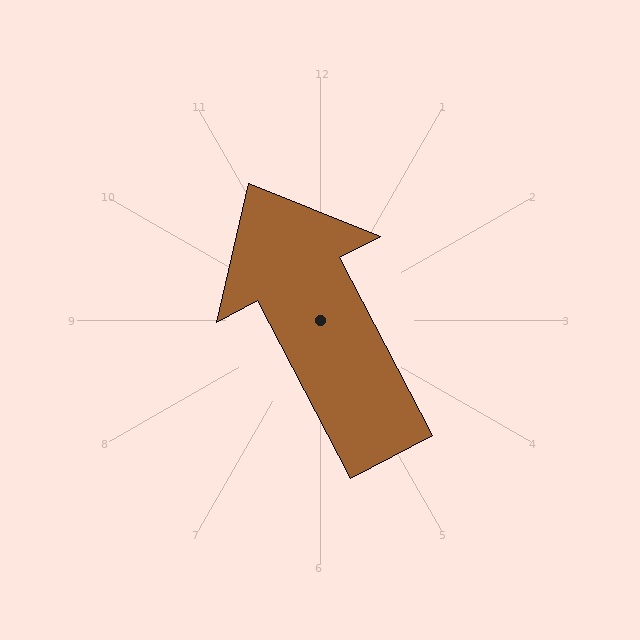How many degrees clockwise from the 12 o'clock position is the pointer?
Approximately 332 degrees.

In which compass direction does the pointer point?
Northwest.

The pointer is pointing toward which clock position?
Roughly 11 o'clock.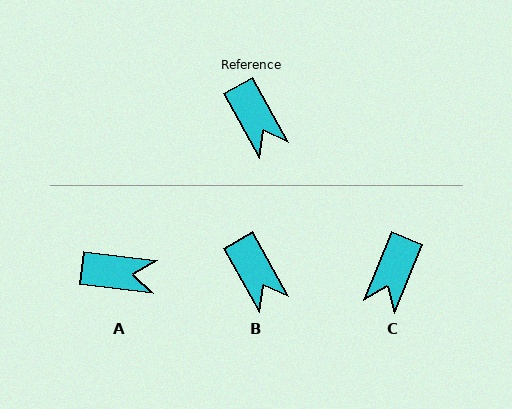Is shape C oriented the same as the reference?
No, it is off by about 52 degrees.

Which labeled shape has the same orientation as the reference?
B.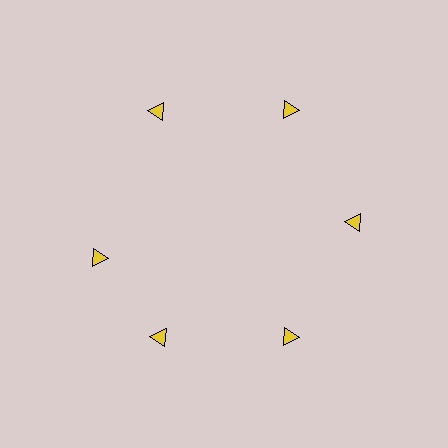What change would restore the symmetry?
The symmetry would be restored by rotating it back into even spacing with its neighbors so that all 6 triangles sit at equal angles and equal distance from the center.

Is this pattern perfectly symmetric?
No. The 6 yellow triangles are arranged in a ring, but one element near the 9 o'clock position is rotated out of alignment along the ring, breaking the 6-fold rotational symmetry.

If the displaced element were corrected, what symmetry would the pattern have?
It would have 6-fold rotational symmetry — the pattern would map onto itself every 60 degrees.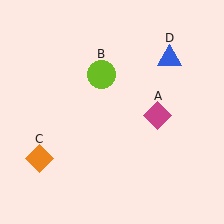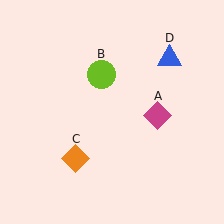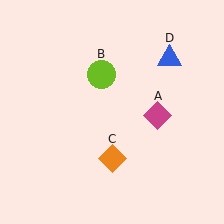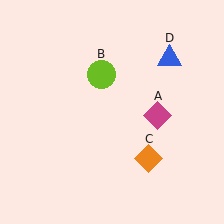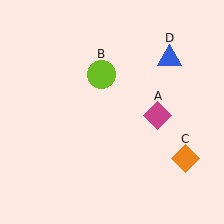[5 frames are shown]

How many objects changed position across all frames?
1 object changed position: orange diamond (object C).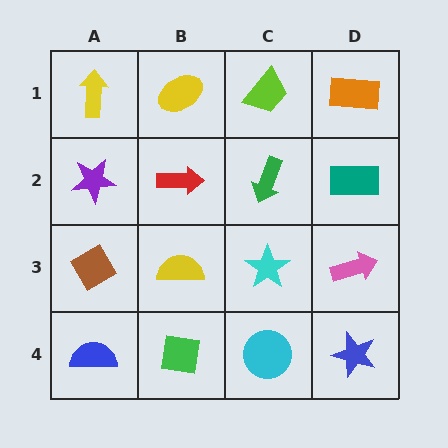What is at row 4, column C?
A cyan circle.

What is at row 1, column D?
An orange rectangle.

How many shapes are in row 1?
4 shapes.